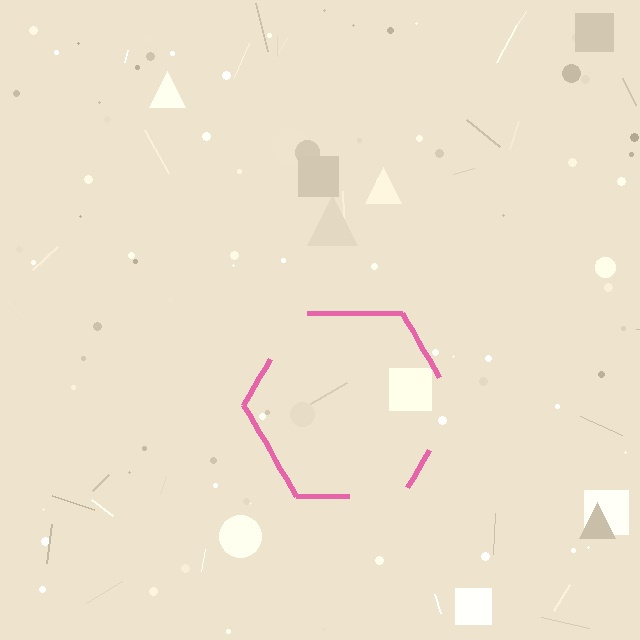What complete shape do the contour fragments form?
The contour fragments form a hexagon.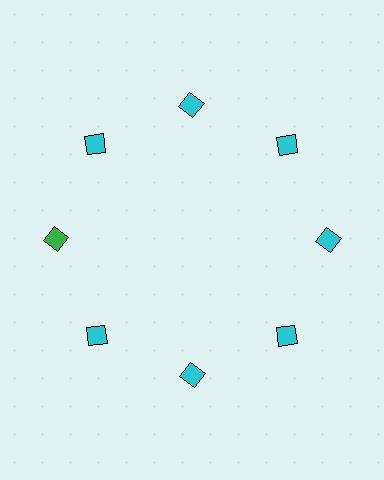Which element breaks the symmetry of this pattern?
The green diamond at roughly the 9 o'clock position breaks the symmetry. All other shapes are cyan diamonds.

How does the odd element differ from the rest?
It has a different color: green instead of cyan.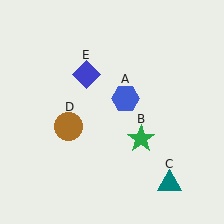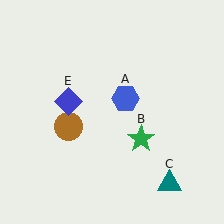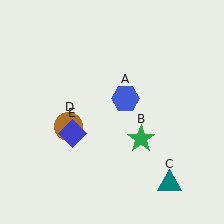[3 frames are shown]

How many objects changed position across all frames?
1 object changed position: blue diamond (object E).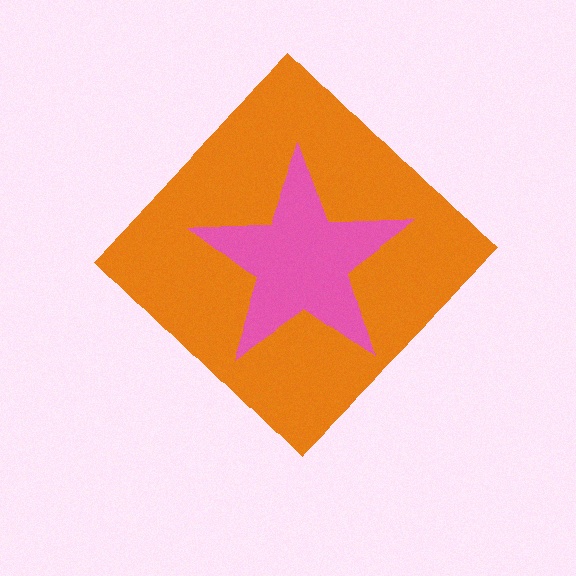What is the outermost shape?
The orange diamond.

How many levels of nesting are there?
2.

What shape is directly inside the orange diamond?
The pink star.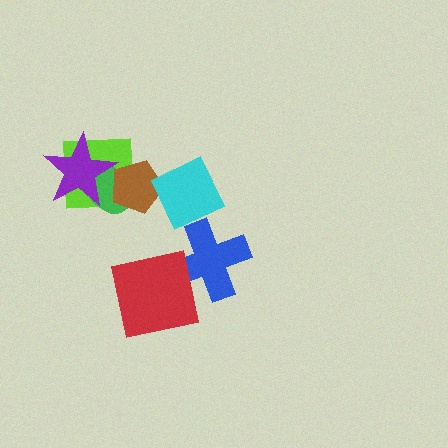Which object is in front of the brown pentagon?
The cyan diamond is in front of the brown pentagon.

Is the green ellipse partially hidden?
Yes, it is partially covered by another shape.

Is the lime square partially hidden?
Yes, it is partially covered by another shape.